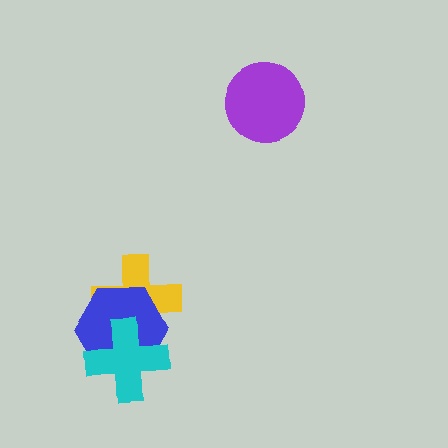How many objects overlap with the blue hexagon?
2 objects overlap with the blue hexagon.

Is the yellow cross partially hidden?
Yes, it is partially covered by another shape.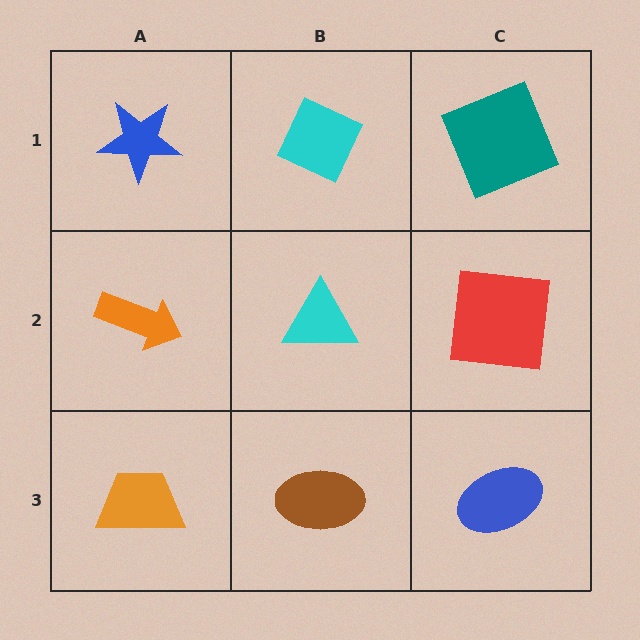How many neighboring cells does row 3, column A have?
2.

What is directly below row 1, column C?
A red square.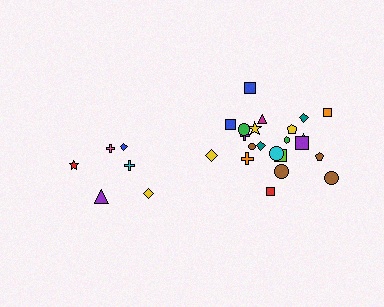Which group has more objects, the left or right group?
The right group.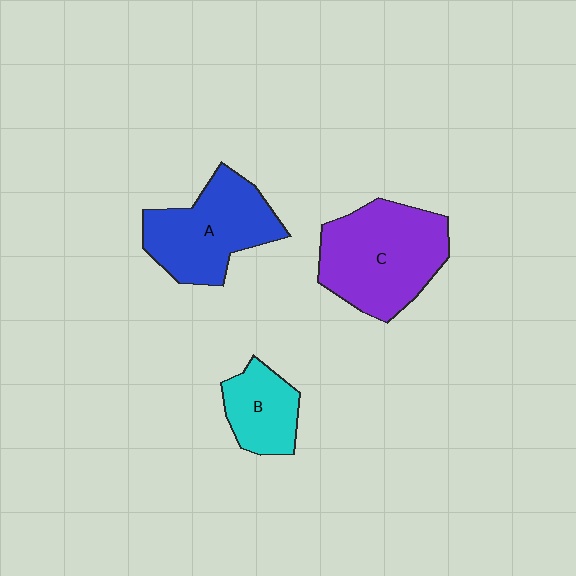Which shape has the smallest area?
Shape B (cyan).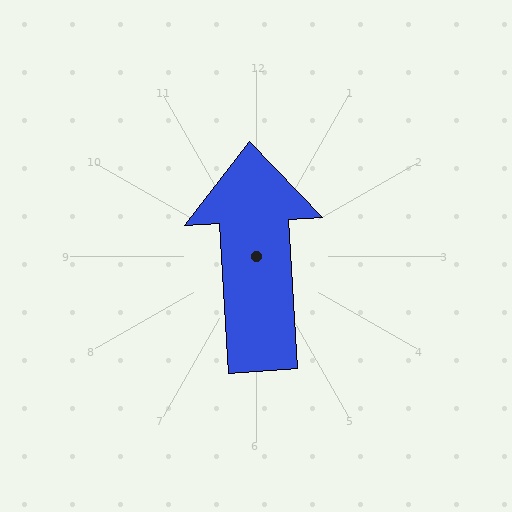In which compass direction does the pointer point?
North.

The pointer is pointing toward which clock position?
Roughly 12 o'clock.